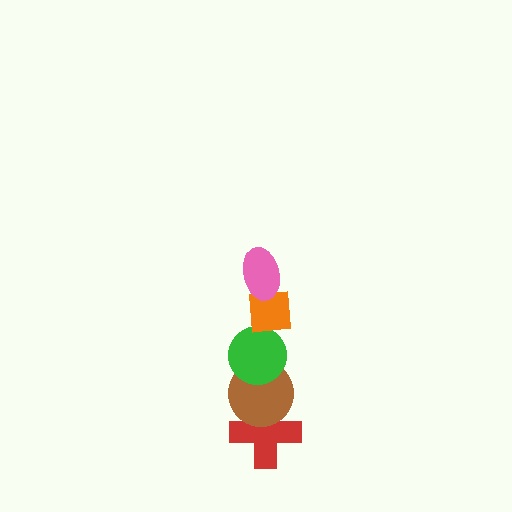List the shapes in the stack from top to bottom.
From top to bottom: the pink ellipse, the orange square, the green circle, the brown circle, the red cross.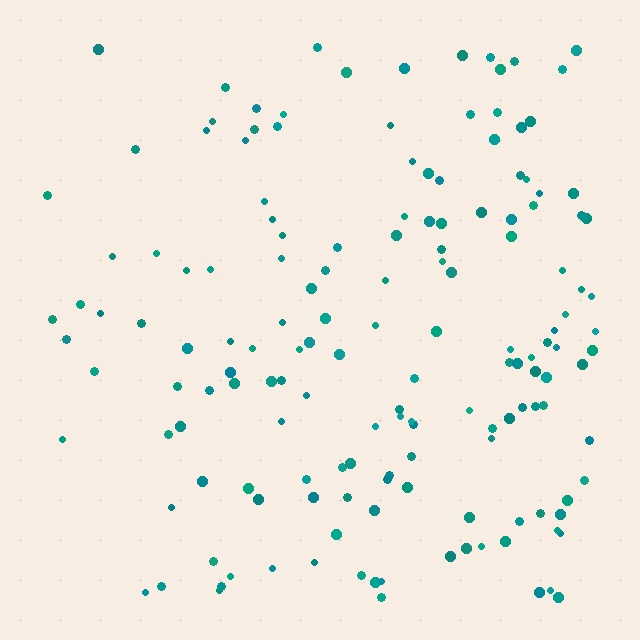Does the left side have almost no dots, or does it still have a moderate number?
Still a moderate number, just noticeably fewer than the right.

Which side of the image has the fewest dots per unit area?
The left.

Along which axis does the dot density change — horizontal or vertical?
Horizontal.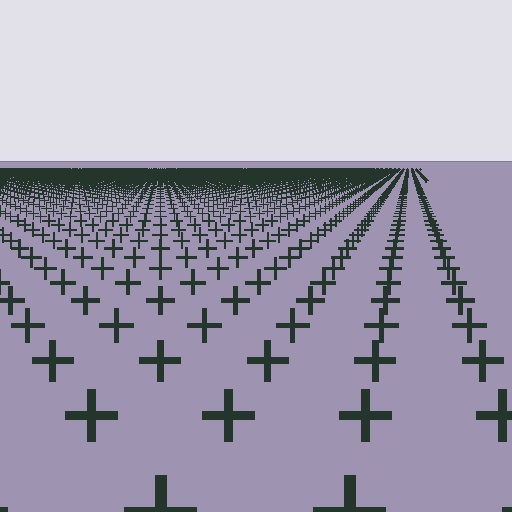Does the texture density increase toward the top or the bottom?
Density increases toward the top.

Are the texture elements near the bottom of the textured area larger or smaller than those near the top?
Larger. Near the bottom, elements are closer to the viewer and appear at a bigger on-screen size.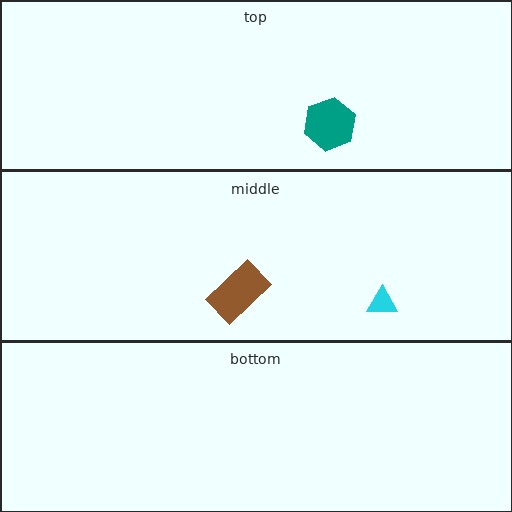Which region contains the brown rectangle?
The middle region.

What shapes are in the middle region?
The cyan triangle, the brown rectangle.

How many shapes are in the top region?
1.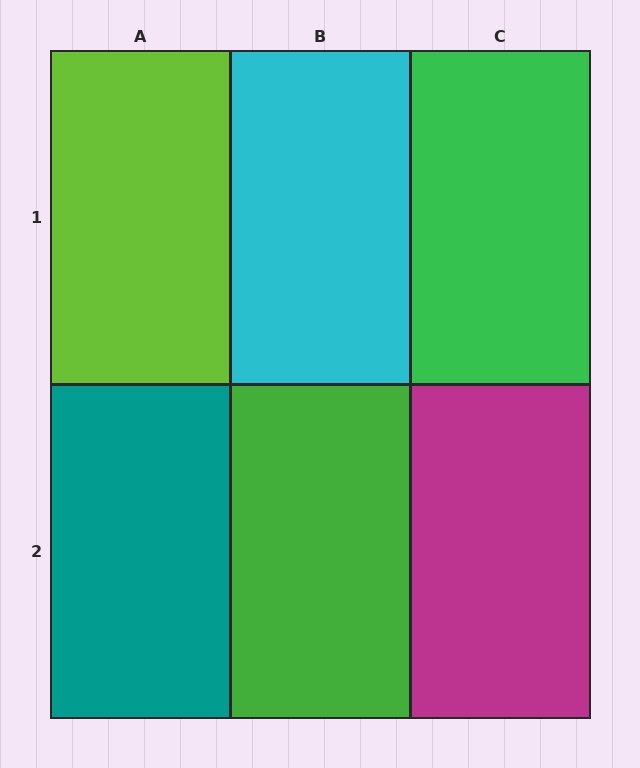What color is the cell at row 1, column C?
Green.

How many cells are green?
2 cells are green.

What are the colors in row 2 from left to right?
Teal, green, magenta.